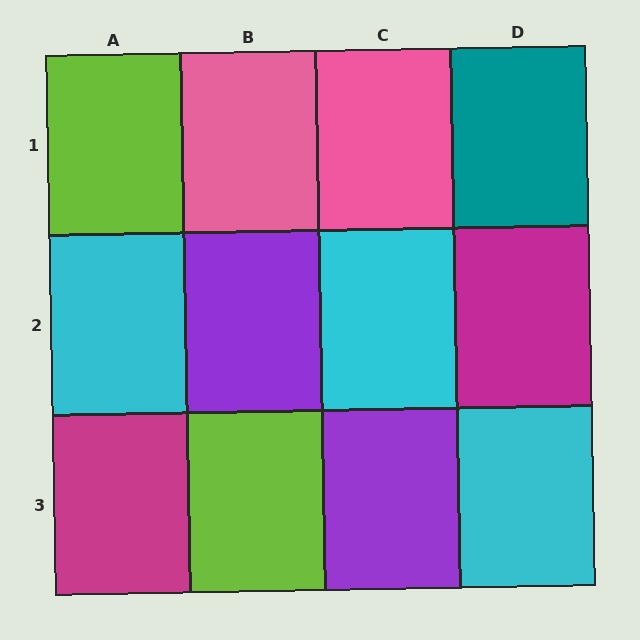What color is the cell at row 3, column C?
Purple.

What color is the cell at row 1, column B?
Pink.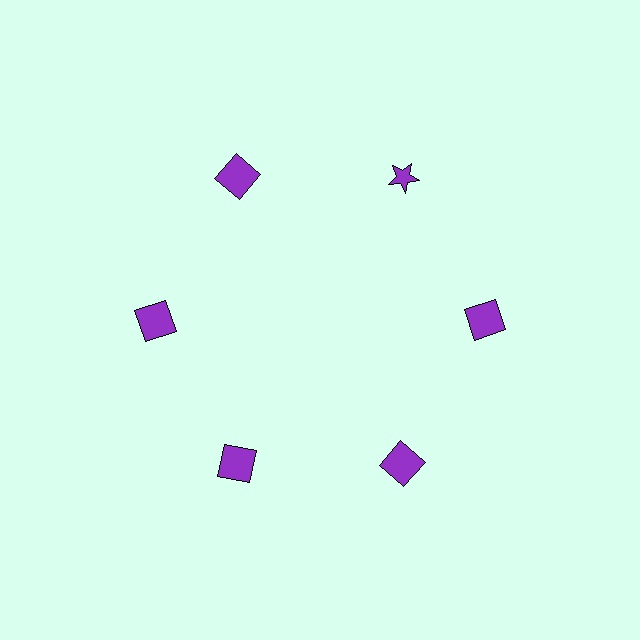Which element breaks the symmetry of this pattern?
The purple star at roughly the 1 o'clock position breaks the symmetry. All other shapes are purple squares.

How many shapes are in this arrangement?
There are 6 shapes arranged in a ring pattern.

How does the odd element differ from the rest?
It has a different shape: star instead of square.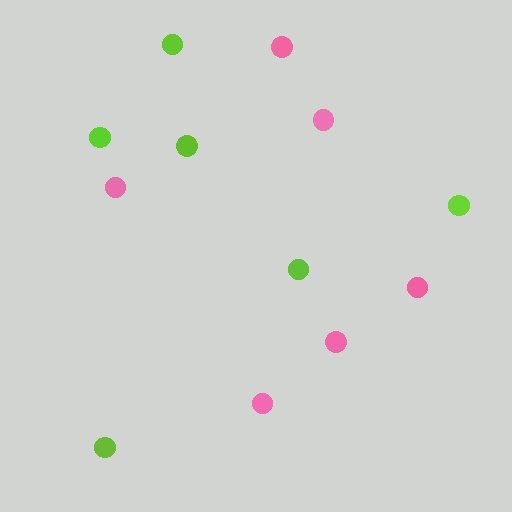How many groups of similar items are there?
There are 2 groups: one group of pink circles (6) and one group of lime circles (6).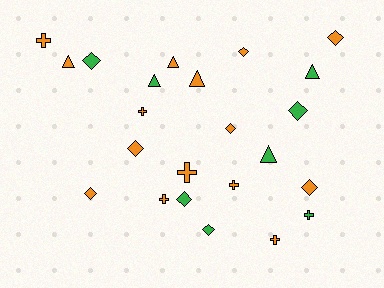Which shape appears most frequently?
Diamond, with 10 objects.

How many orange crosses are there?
There are 6 orange crosses.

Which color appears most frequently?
Orange, with 15 objects.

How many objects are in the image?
There are 23 objects.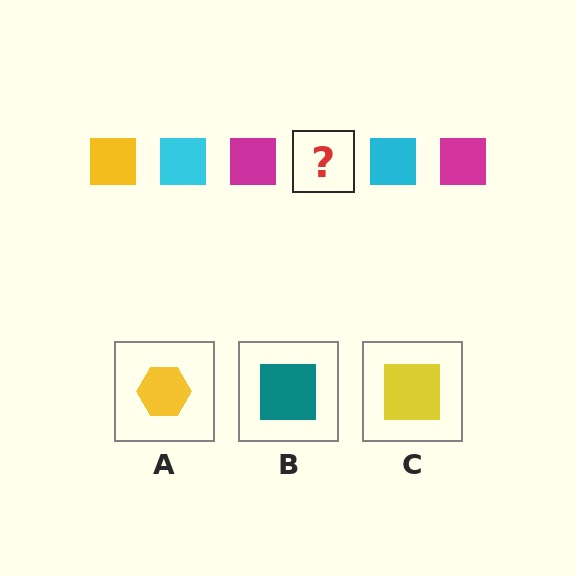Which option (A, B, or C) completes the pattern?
C.